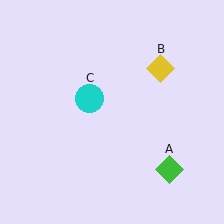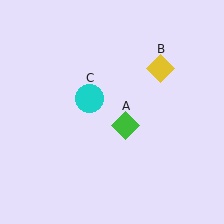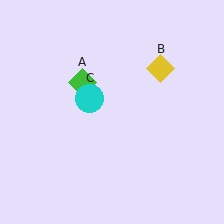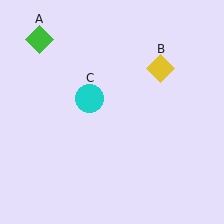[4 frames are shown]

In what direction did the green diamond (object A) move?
The green diamond (object A) moved up and to the left.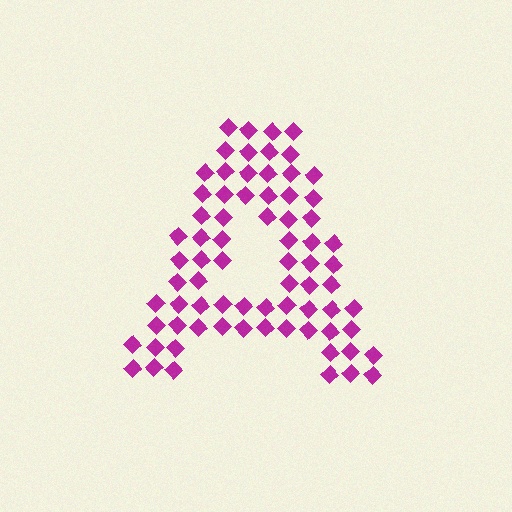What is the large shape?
The large shape is the letter A.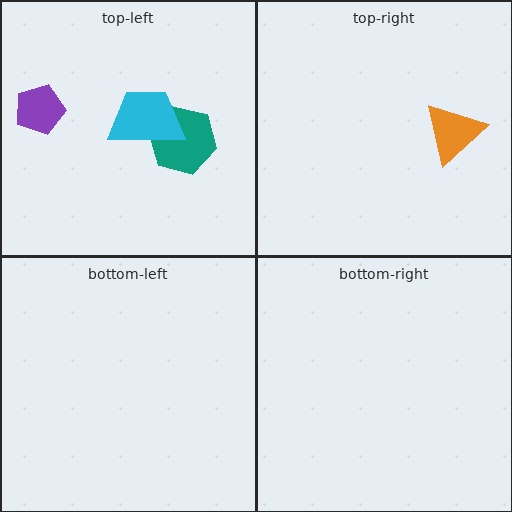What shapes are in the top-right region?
The orange triangle.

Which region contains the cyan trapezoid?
The top-left region.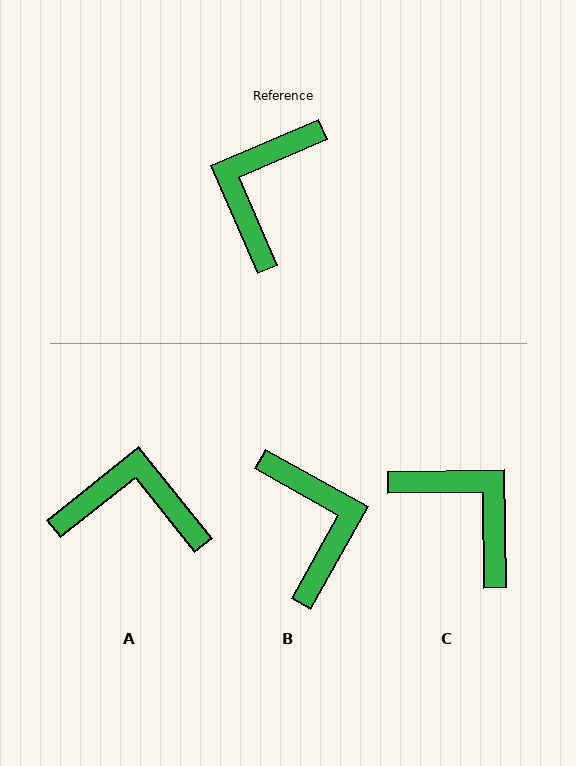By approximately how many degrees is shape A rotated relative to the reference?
Approximately 75 degrees clockwise.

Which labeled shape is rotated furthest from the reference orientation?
B, about 142 degrees away.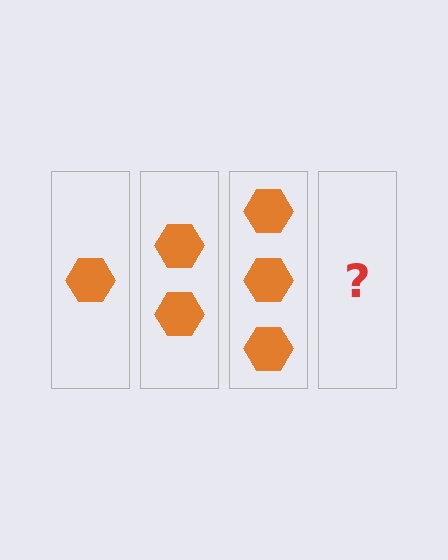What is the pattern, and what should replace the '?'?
The pattern is that each step adds one more hexagon. The '?' should be 4 hexagons.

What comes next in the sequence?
The next element should be 4 hexagons.